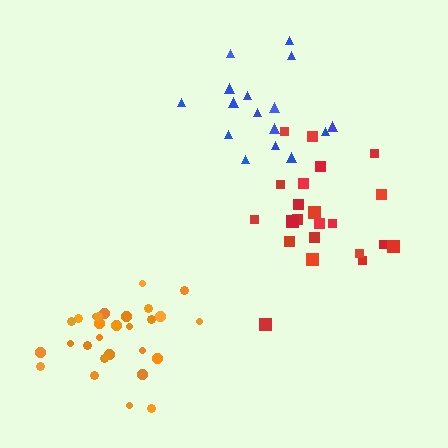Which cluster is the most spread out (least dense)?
Blue.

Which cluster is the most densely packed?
Orange.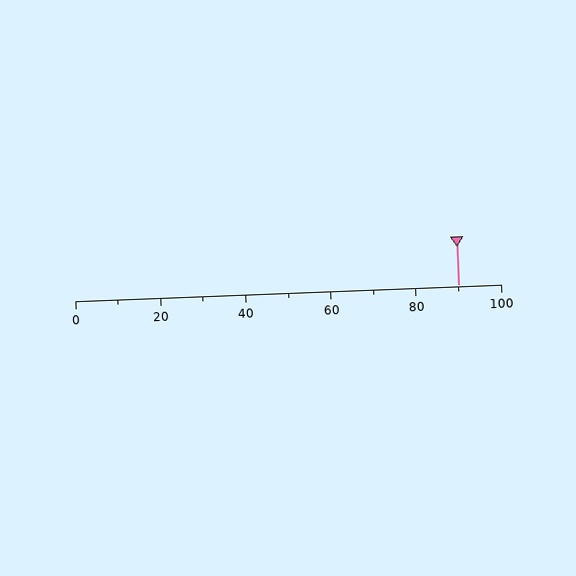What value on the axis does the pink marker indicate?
The marker indicates approximately 90.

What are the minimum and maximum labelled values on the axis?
The axis runs from 0 to 100.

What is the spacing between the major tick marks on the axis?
The major ticks are spaced 20 apart.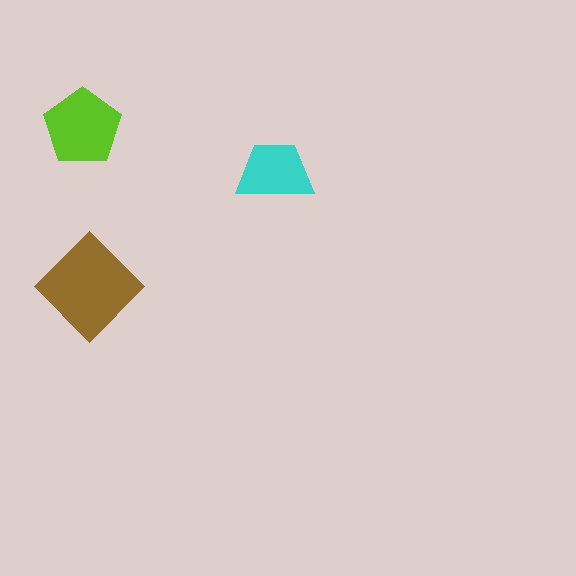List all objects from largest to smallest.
The brown diamond, the lime pentagon, the cyan trapezoid.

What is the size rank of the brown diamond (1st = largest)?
1st.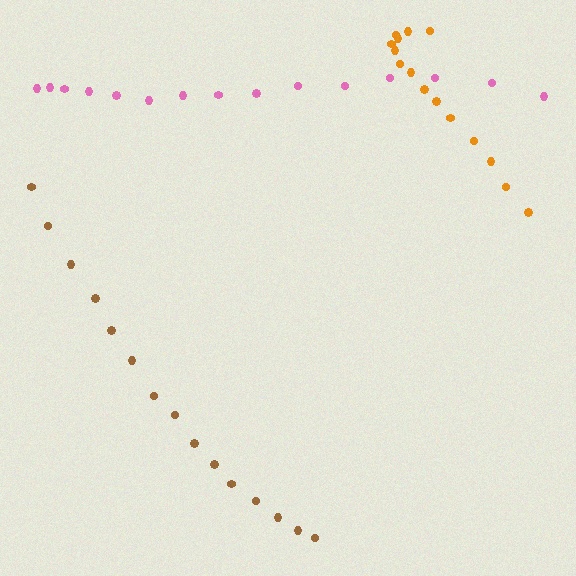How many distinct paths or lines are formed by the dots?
There are 3 distinct paths.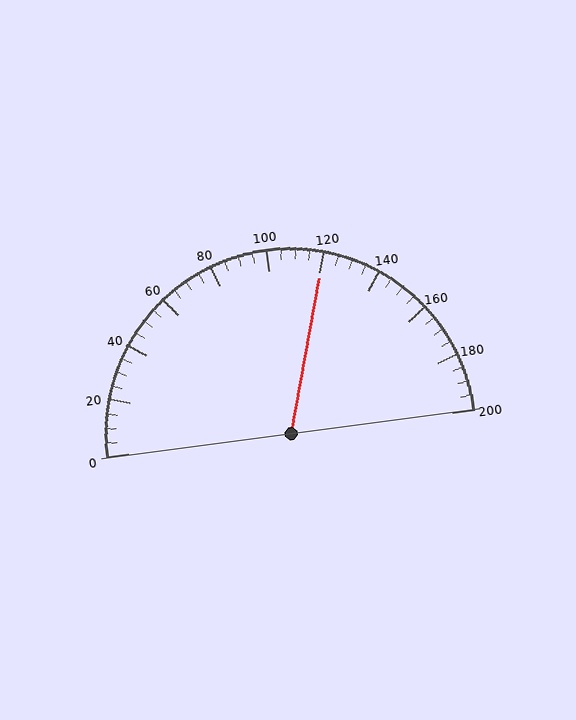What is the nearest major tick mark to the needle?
The nearest major tick mark is 120.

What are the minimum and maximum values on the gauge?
The gauge ranges from 0 to 200.